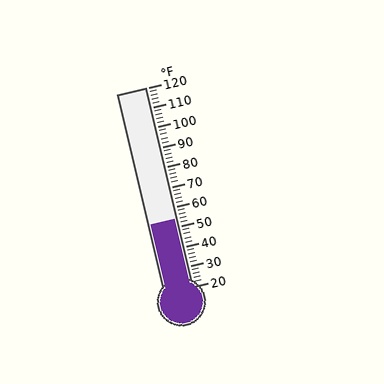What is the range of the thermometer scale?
The thermometer scale ranges from 20°F to 120°F.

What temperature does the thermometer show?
The thermometer shows approximately 54°F.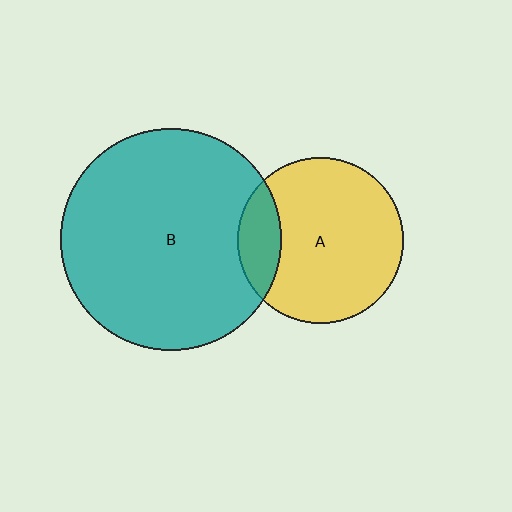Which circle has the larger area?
Circle B (teal).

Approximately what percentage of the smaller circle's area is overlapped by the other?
Approximately 15%.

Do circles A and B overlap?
Yes.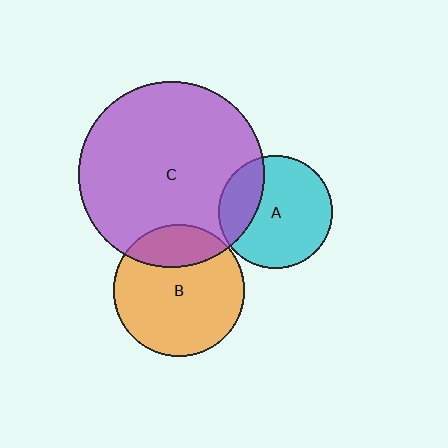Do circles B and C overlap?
Yes.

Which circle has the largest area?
Circle C (purple).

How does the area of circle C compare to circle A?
Approximately 2.7 times.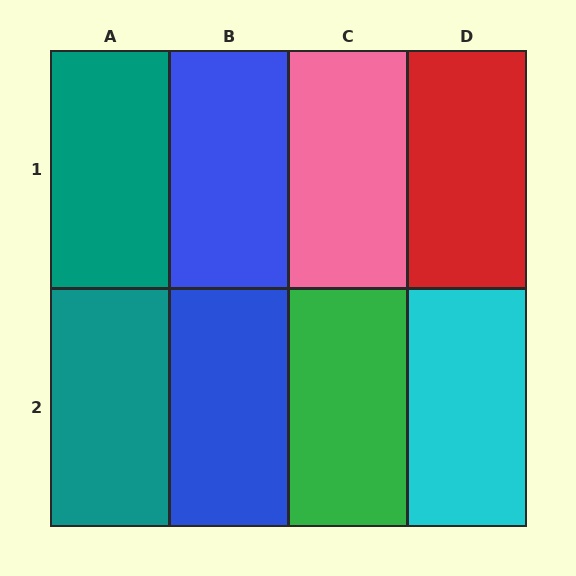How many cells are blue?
2 cells are blue.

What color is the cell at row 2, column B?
Blue.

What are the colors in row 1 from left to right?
Teal, blue, pink, red.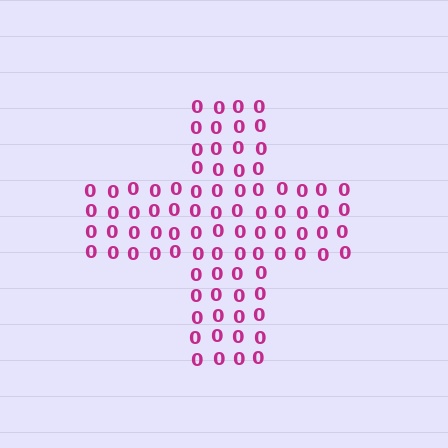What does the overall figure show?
The overall figure shows a cross.